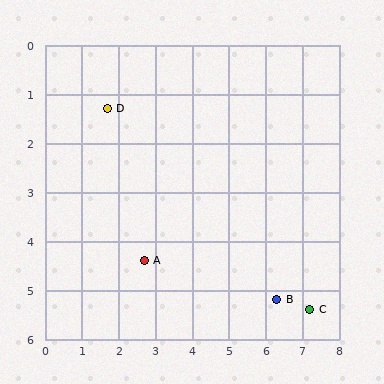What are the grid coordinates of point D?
Point D is at approximately (1.7, 1.3).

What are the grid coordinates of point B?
Point B is at approximately (6.3, 5.2).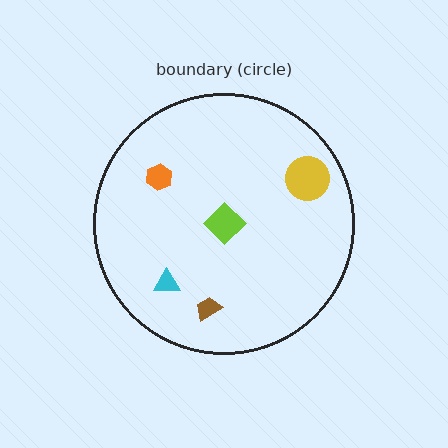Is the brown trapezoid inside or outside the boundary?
Inside.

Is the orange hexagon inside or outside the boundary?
Inside.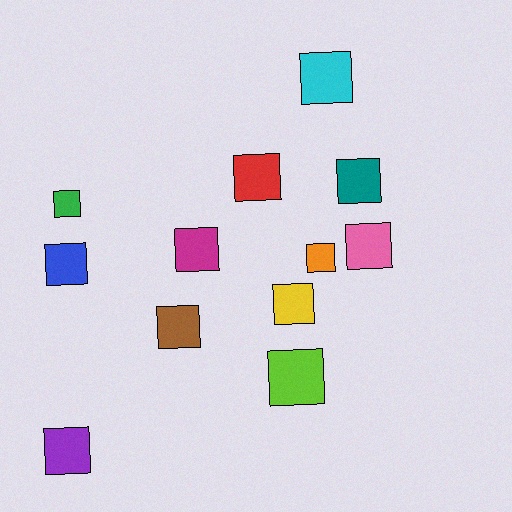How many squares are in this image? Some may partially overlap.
There are 12 squares.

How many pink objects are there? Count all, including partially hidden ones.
There is 1 pink object.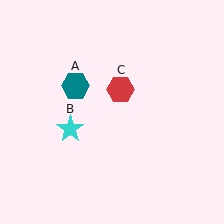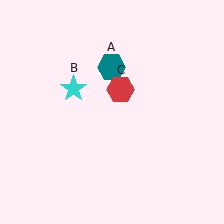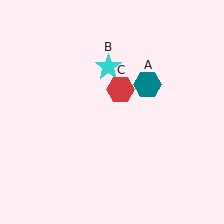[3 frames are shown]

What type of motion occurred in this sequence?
The teal hexagon (object A), cyan star (object B) rotated clockwise around the center of the scene.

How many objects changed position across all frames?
2 objects changed position: teal hexagon (object A), cyan star (object B).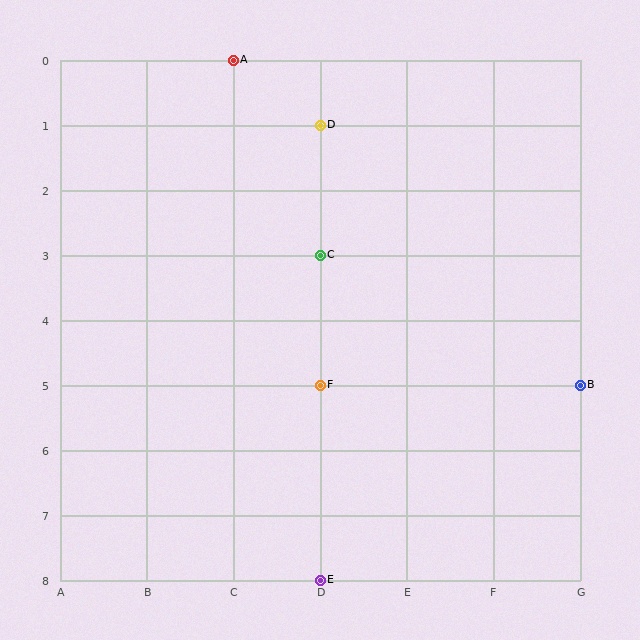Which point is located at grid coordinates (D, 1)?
Point D is at (D, 1).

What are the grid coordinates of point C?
Point C is at grid coordinates (D, 3).